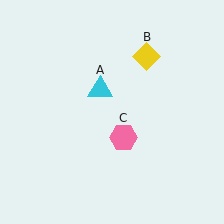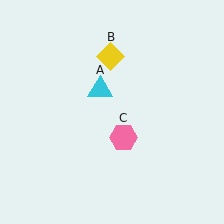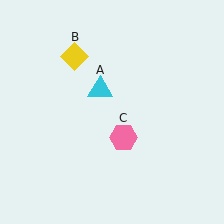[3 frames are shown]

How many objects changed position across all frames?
1 object changed position: yellow diamond (object B).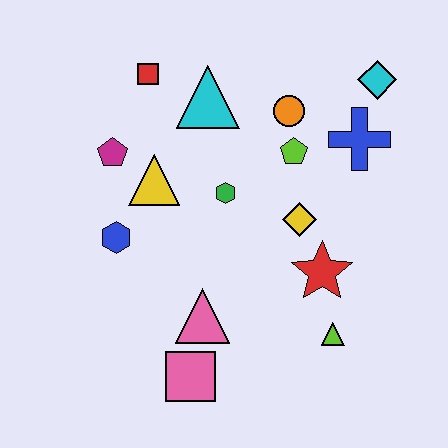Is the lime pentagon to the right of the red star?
No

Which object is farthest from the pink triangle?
The cyan diamond is farthest from the pink triangle.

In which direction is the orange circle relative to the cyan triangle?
The orange circle is to the right of the cyan triangle.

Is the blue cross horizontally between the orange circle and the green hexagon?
No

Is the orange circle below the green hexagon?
No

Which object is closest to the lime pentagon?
The orange circle is closest to the lime pentagon.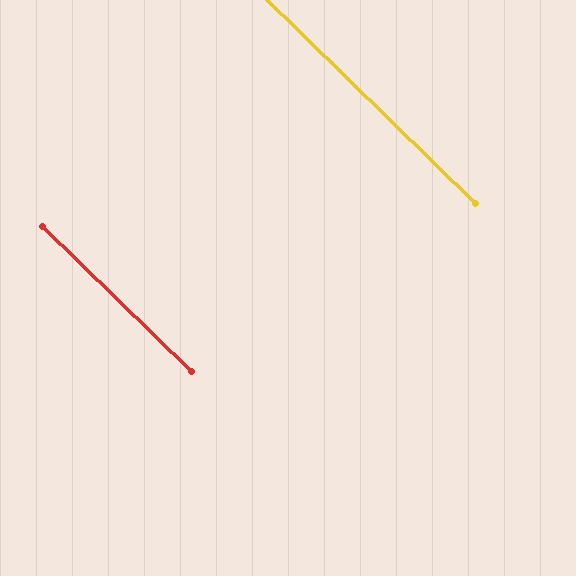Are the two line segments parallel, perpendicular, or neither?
Parallel — their directions differ by only 0.3°.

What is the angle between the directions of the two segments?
Approximately 0 degrees.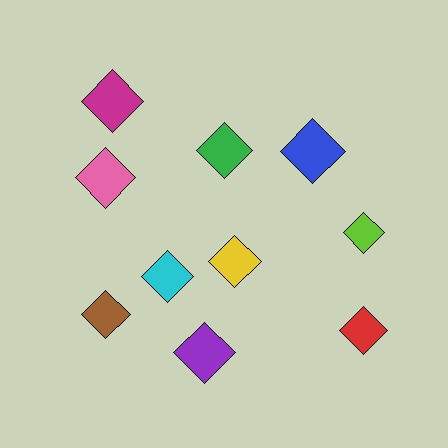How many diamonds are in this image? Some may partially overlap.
There are 10 diamonds.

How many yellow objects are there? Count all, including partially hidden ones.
There is 1 yellow object.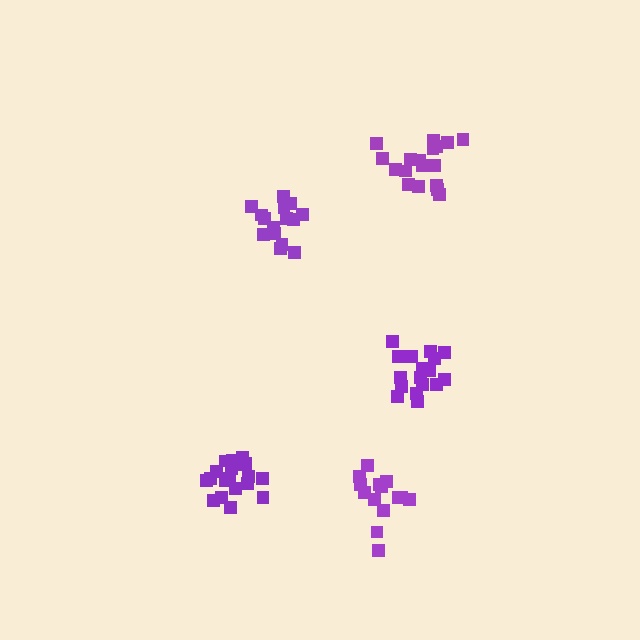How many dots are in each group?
Group 1: 18 dots, Group 2: 15 dots, Group 3: 19 dots, Group 4: 17 dots, Group 5: 14 dots (83 total).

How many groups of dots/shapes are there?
There are 5 groups.